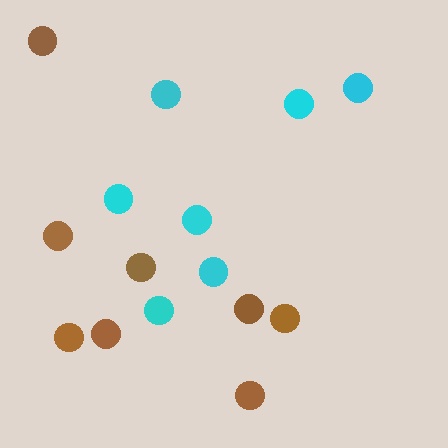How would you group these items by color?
There are 2 groups: one group of brown circles (8) and one group of cyan circles (7).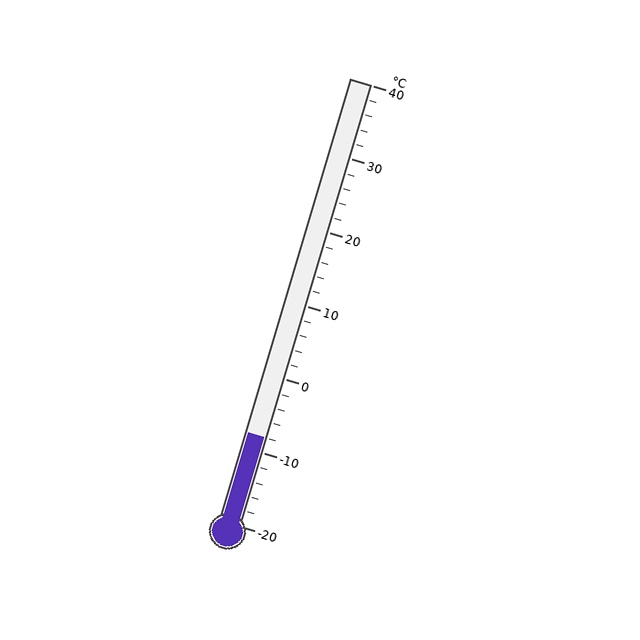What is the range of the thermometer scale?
The thermometer scale ranges from -20°C to 40°C.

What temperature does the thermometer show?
The thermometer shows approximately -8°C.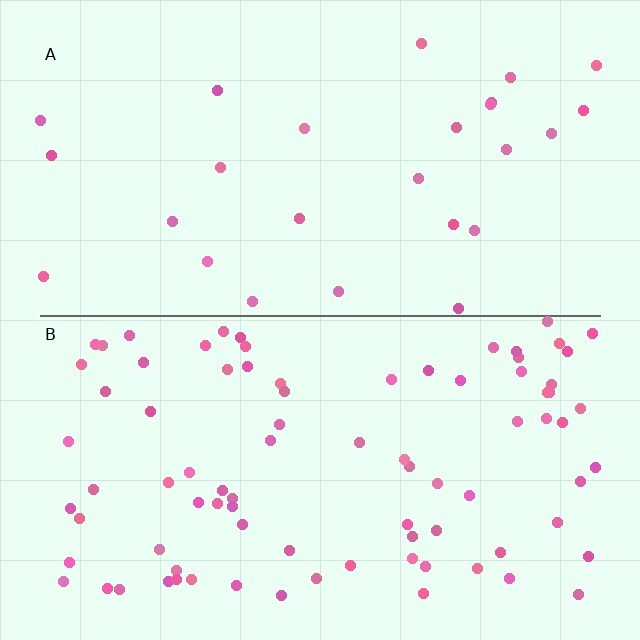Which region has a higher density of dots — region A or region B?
B (the bottom).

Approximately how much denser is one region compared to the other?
Approximately 3.2× — region B over region A.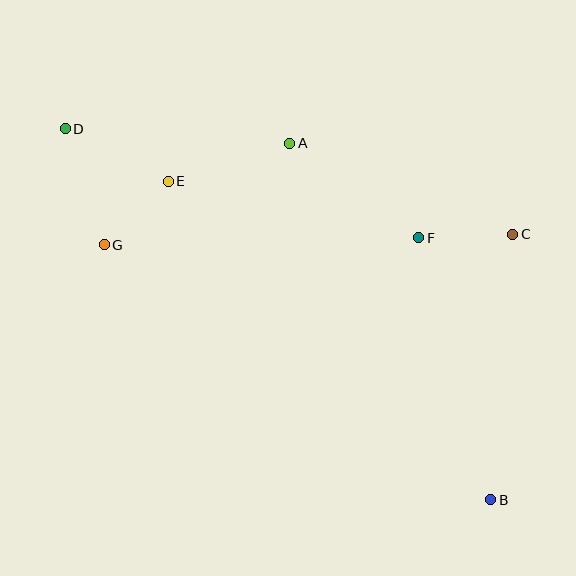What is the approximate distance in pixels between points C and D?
The distance between C and D is approximately 460 pixels.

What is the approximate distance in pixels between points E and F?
The distance between E and F is approximately 257 pixels.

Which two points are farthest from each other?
Points B and D are farthest from each other.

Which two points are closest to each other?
Points E and G are closest to each other.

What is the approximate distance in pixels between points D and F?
The distance between D and F is approximately 370 pixels.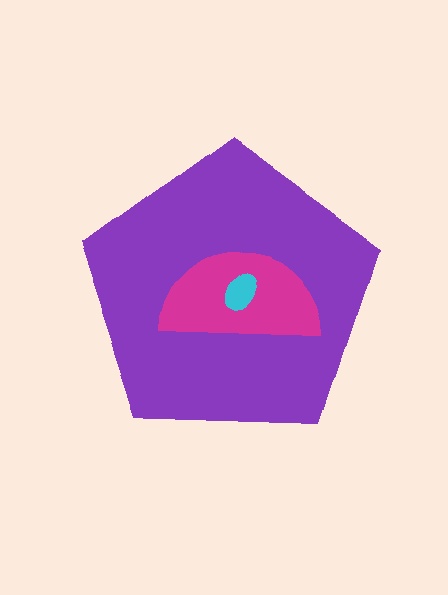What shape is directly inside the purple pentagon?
The magenta semicircle.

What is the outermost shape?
The purple pentagon.